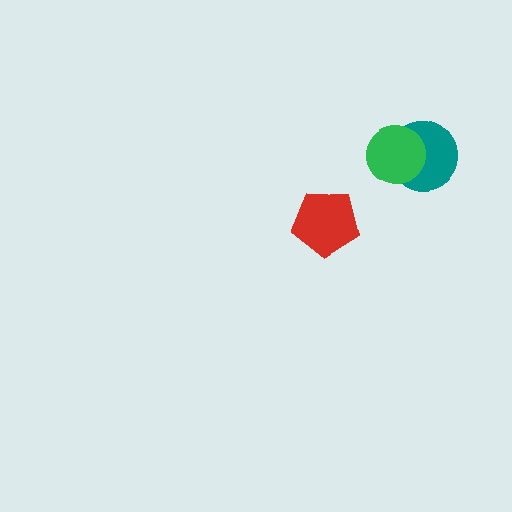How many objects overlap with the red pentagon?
0 objects overlap with the red pentagon.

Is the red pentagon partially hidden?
No, no other shape covers it.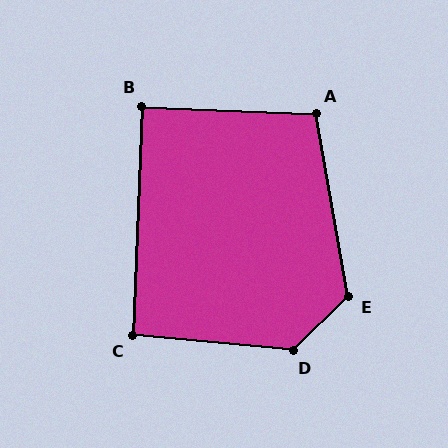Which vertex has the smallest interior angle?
B, at approximately 90 degrees.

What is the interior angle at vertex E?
Approximately 124 degrees (obtuse).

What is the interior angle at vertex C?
Approximately 93 degrees (approximately right).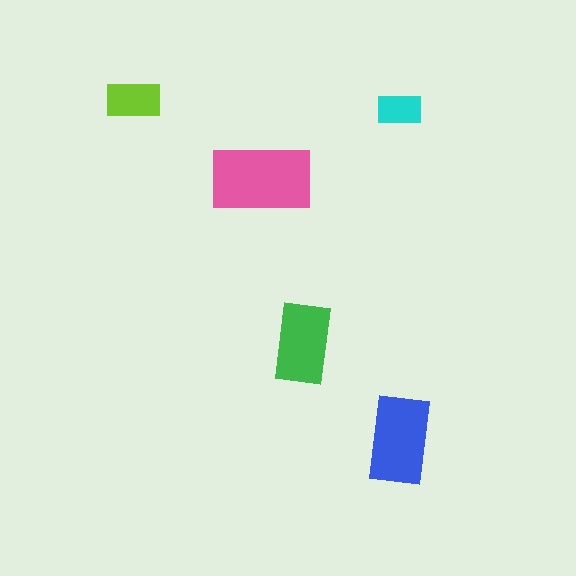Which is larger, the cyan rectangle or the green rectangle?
The green one.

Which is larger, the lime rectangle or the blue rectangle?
The blue one.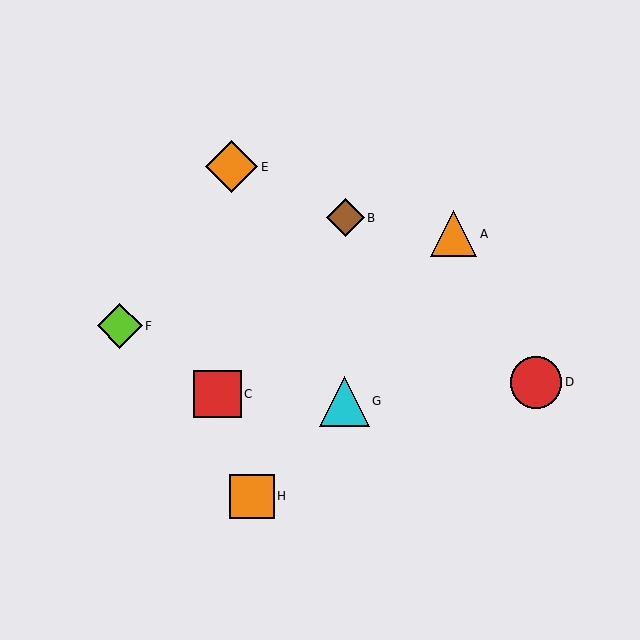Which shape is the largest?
The red circle (labeled D) is the largest.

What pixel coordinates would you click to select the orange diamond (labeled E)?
Click at (232, 167) to select the orange diamond E.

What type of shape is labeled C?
Shape C is a red square.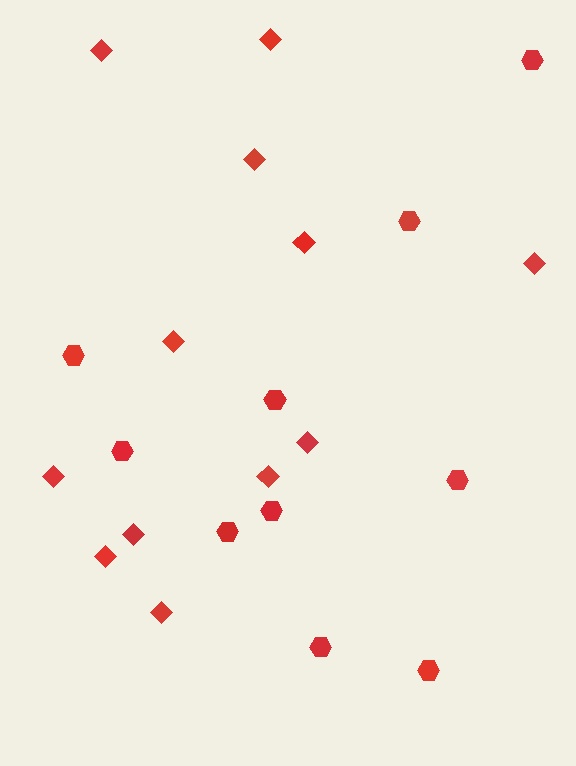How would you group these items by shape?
There are 2 groups: one group of hexagons (10) and one group of diamonds (12).